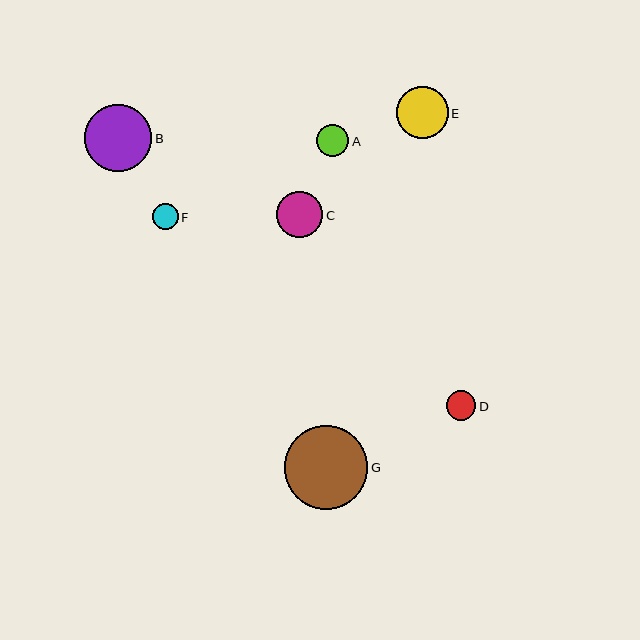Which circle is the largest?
Circle G is the largest with a size of approximately 83 pixels.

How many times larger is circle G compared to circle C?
Circle G is approximately 1.8 times the size of circle C.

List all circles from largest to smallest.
From largest to smallest: G, B, E, C, A, D, F.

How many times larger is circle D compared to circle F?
Circle D is approximately 1.1 times the size of circle F.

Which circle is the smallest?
Circle F is the smallest with a size of approximately 26 pixels.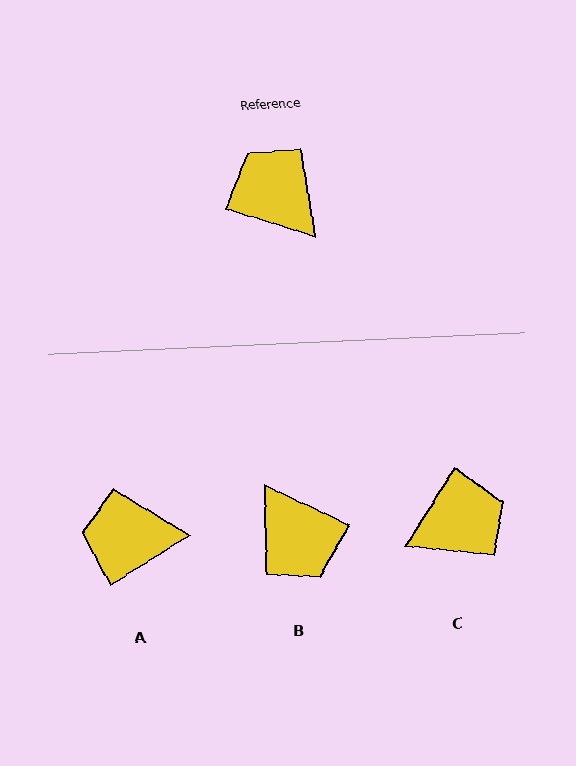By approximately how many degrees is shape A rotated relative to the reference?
Approximately 50 degrees counter-clockwise.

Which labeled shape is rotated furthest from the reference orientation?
B, about 172 degrees away.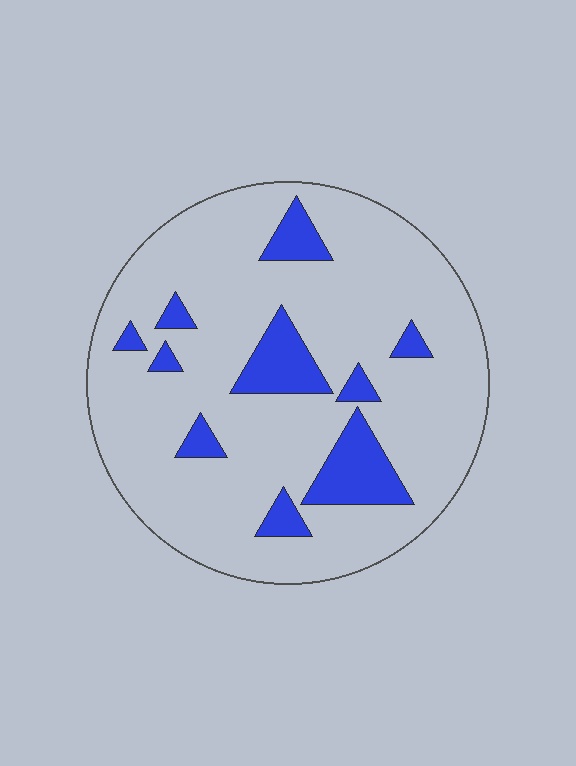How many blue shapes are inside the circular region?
10.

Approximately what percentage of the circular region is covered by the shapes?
Approximately 15%.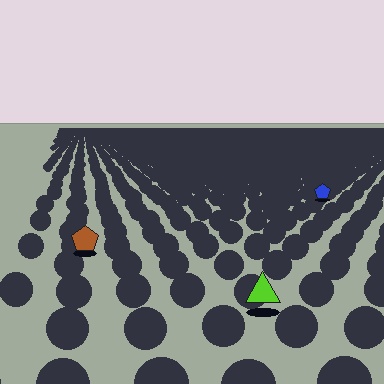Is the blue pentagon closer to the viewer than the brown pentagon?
No. The brown pentagon is closer — you can tell from the texture gradient: the ground texture is coarser near it.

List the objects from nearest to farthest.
From nearest to farthest: the lime triangle, the brown pentagon, the blue pentagon.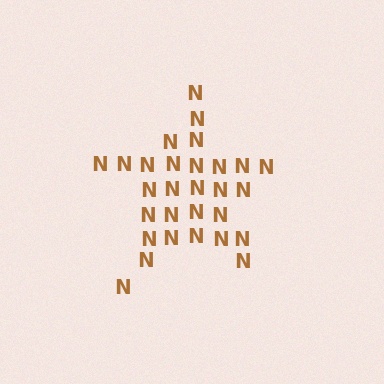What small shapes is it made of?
It is made of small letter N's.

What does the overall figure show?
The overall figure shows a star.